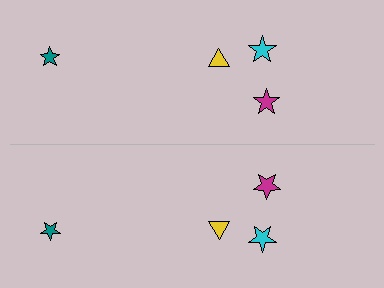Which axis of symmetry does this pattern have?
The pattern has a horizontal axis of symmetry running through the center of the image.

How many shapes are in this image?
There are 8 shapes in this image.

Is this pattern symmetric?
Yes, this pattern has bilateral (reflection) symmetry.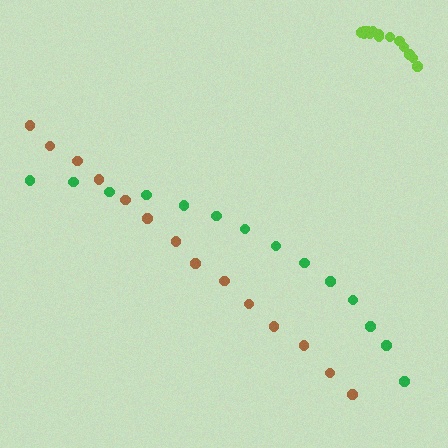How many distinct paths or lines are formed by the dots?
There are 3 distinct paths.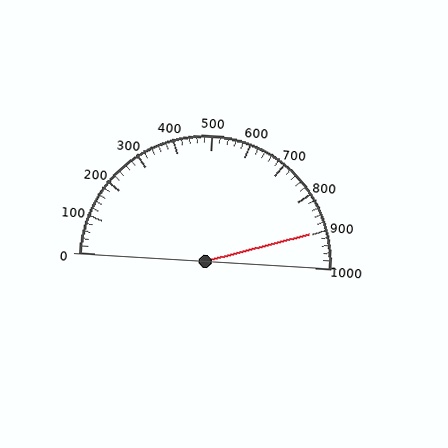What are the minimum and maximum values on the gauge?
The gauge ranges from 0 to 1000.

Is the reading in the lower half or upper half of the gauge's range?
The reading is in the upper half of the range (0 to 1000).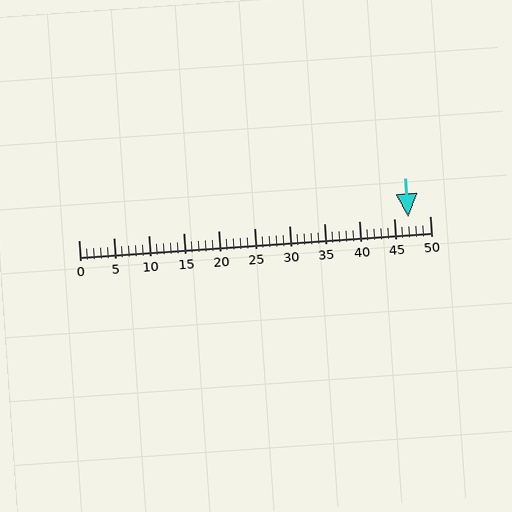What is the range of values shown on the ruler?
The ruler shows values from 0 to 50.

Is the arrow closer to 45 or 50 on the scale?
The arrow is closer to 45.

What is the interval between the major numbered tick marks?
The major tick marks are spaced 5 units apart.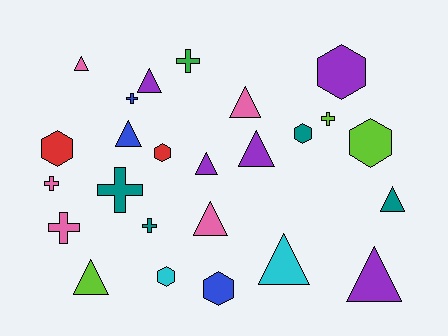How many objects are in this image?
There are 25 objects.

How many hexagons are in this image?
There are 7 hexagons.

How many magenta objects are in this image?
There are no magenta objects.